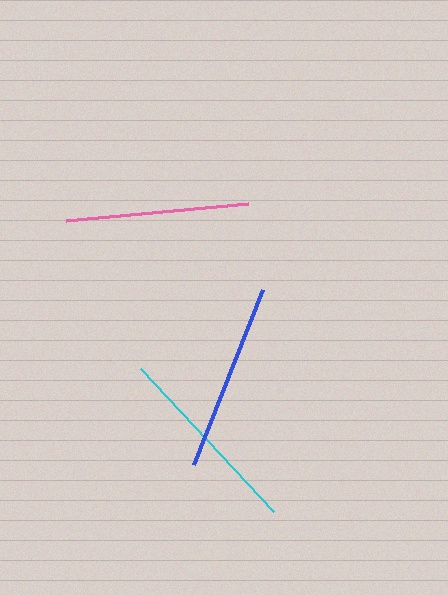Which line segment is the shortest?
The pink line is the shortest at approximately 183 pixels.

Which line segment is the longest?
The cyan line is the longest at approximately 196 pixels.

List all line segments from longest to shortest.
From longest to shortest: cyan, blue, pink.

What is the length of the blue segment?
The blue segment is approximately 189 pixels long.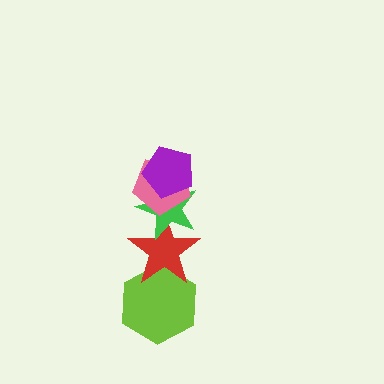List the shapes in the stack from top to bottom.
From top to bottom: the purple pentagon, the pink pentagon, the green star, the red star, the lime hexagon.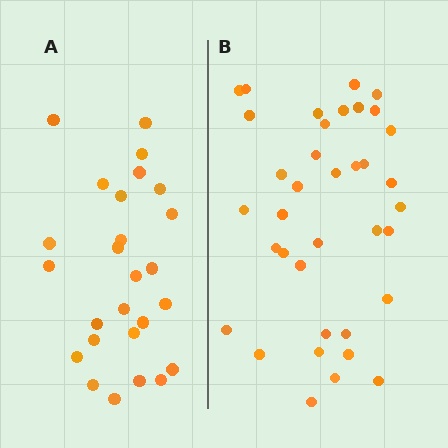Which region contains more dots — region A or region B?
Region B (the right region) has more dots.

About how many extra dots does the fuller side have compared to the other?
Region B has roughly 12 or so more dots than region A.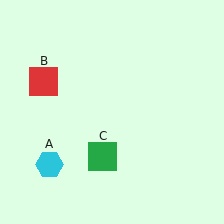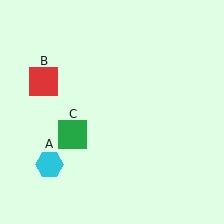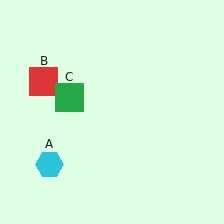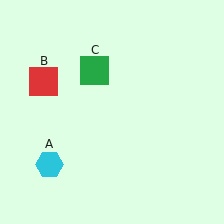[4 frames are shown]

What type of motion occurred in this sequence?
The green square (object C) rotated clockwise around the center of the scene.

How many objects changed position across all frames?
1 object changed position: green square (object C).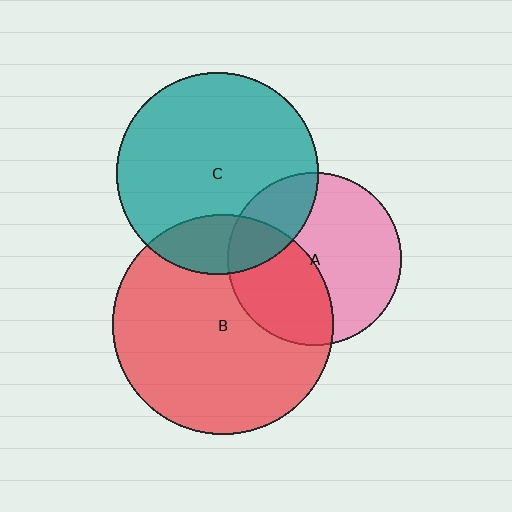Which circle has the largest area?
Circle B (red).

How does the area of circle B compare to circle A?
Approximately 1.6 times.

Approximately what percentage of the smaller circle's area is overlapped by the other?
Approximately 40%.